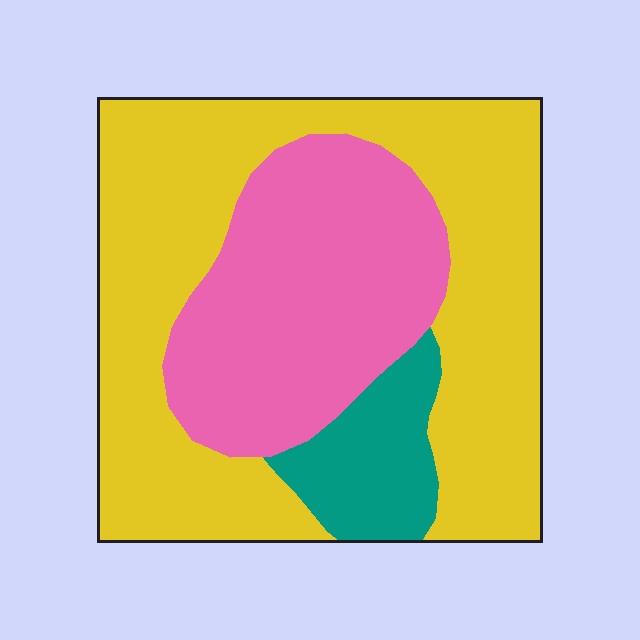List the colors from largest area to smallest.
From largest to smallest: yellow, pink, teal.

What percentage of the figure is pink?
Pink takes up between a quarter and a half of the figure.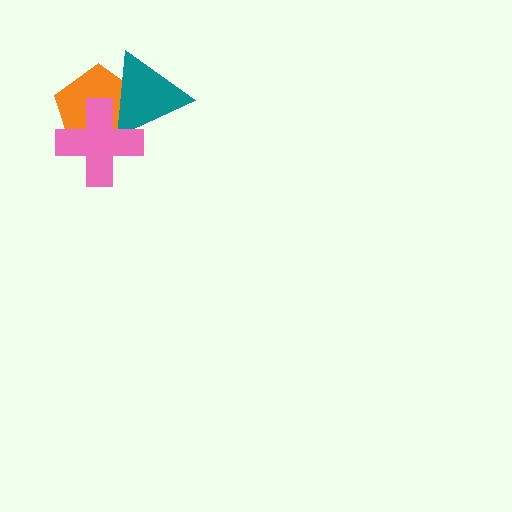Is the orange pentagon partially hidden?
Yes, it is partially covered by another shape.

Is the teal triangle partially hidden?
Yes, it is partially covered by another shape.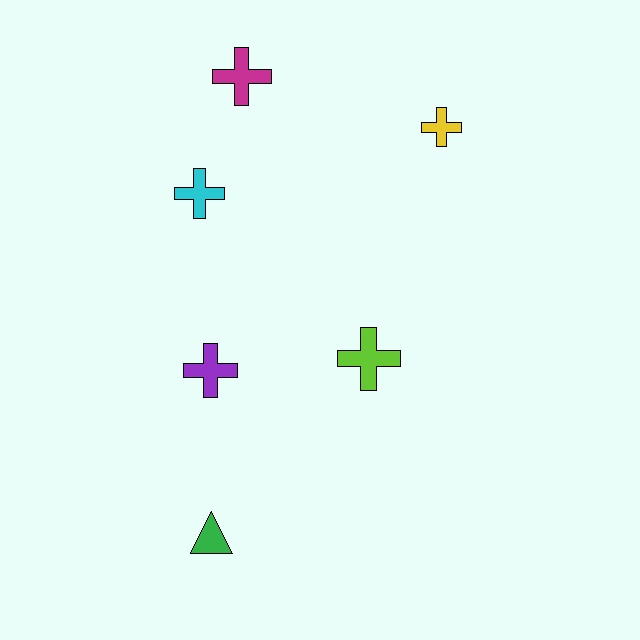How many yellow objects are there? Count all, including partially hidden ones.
There is 1 yellow object.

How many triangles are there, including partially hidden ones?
There is 1 triangle.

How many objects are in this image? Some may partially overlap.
There are 6 objects.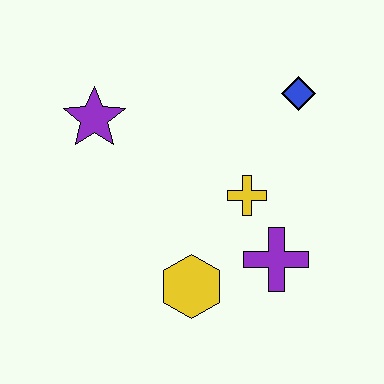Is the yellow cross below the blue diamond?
Yes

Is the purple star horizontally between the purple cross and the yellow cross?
No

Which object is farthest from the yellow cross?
The purple star is farthest from the yellow cross.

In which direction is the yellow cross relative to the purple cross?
The yellow cross is above the purple cross.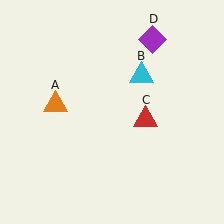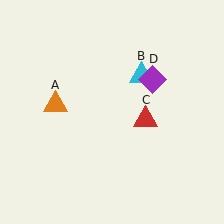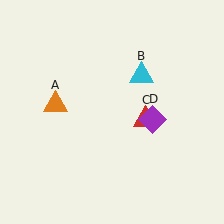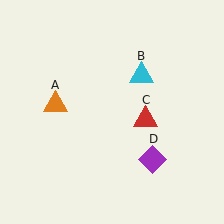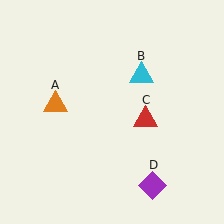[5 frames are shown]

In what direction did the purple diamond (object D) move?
The purple diamond (object D) moved down.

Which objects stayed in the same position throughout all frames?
Orange triangle (object A) and cyan triangle (object B) and red triangle (object C) remained stationary.